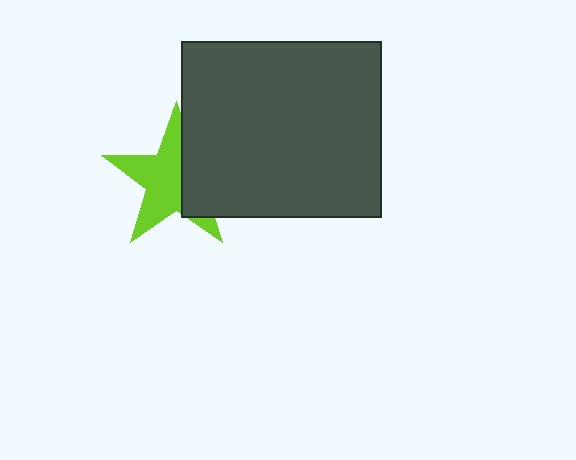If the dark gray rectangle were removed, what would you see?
You would see the complete lime star.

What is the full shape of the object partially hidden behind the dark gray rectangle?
The partially hidden object is a lime star.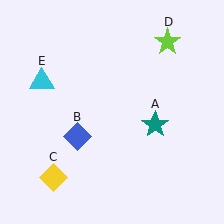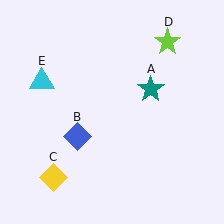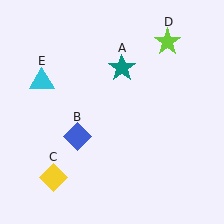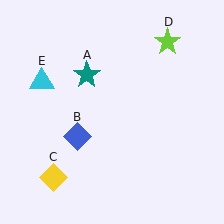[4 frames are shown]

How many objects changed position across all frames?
1 object changed position: teal star (object A).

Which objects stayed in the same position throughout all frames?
Blue diamond (object B) and yellow diamond (object C) and lime star (object D) and cyan triangle (object E) remained stationary.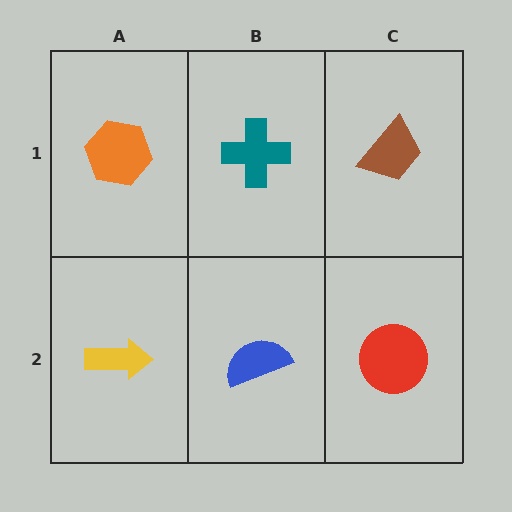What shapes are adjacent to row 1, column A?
A yellow arrow (row 2, column A), a teal cross (row 1, column B).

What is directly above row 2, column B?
A teal cross.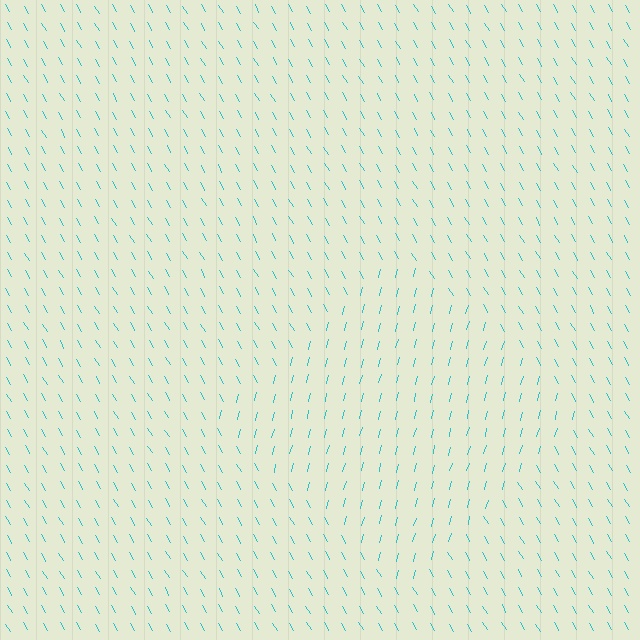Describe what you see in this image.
The image is filled with small cyan line segments. A diamond region in the image has lines oriented differently from the surrounding lines, creating a visible texture boundary.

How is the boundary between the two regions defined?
The boundary is defined purely by a change in line orientation (approximately 45 degrees difference). All lines are the same color and thickness.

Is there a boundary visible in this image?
Yes, there is a texture boundary formed by a change in line orientation.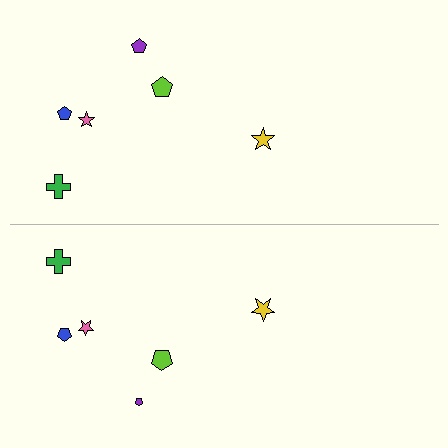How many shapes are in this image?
There are 12 shapes in this image.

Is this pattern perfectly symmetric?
No, the pattern is not perfectly symmetric. The purple pentagon on the bottom side has a different size than its mirror counterpart.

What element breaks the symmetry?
The purple pentagon on the bottom side has a different size than its mirror counterpart.